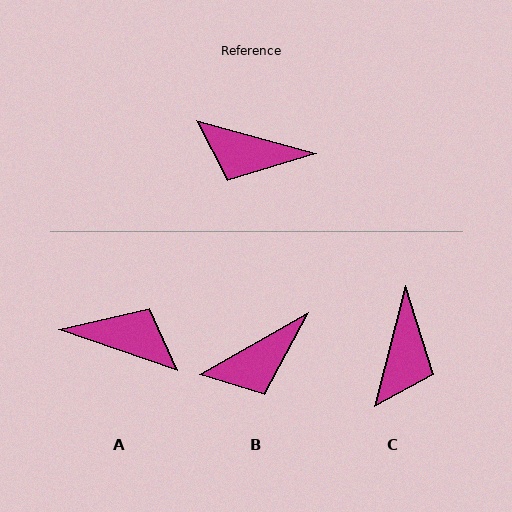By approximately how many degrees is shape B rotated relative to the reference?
Approximately 45 degrees counter-clockwise.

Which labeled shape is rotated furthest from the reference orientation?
A, about 176 degrees away.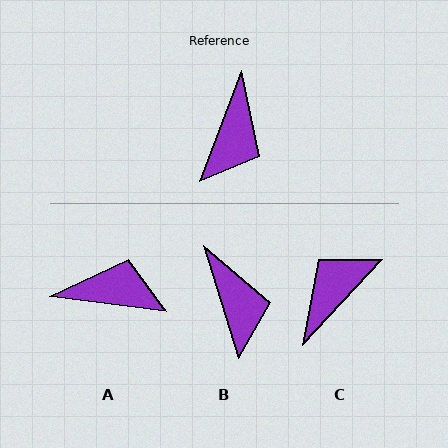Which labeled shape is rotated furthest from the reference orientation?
C, about 158 degrees away.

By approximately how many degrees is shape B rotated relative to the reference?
Approximately 38 degrees counter-clockwise.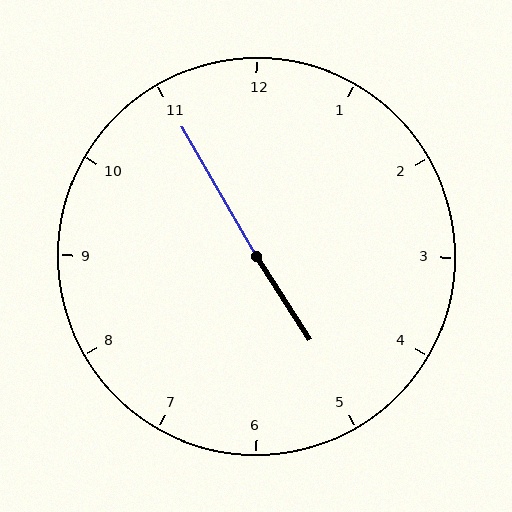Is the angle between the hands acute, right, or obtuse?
It is obtuse.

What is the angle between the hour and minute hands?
Approximately 178 degrees.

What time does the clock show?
4:55.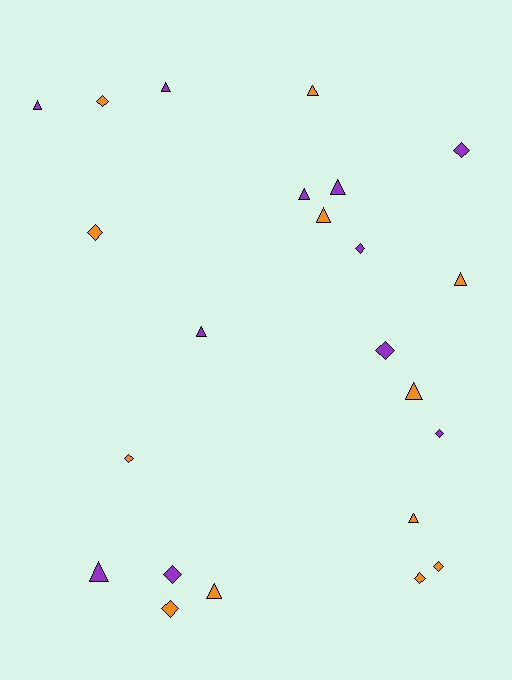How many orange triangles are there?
There are 6 orange triangles.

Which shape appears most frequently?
Triangle, with 12 objects.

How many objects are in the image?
There are 23 objects.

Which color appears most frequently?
Orange, with 12 objects.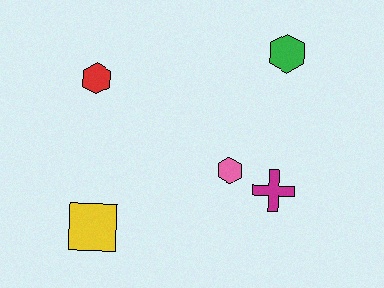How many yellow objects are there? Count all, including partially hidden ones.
There is 1 yellow object.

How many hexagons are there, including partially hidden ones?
There are 3 hexagons.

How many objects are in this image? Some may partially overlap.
There are 5 objects.